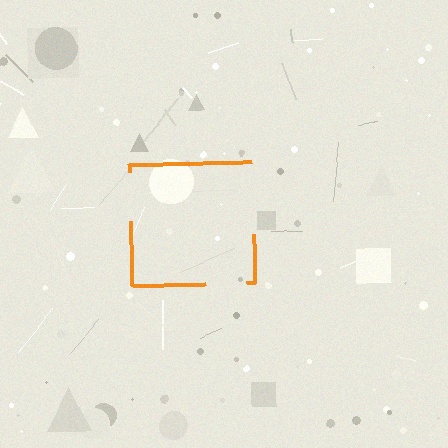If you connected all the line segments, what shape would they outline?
They would outline a square.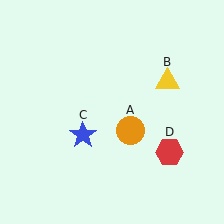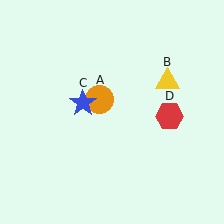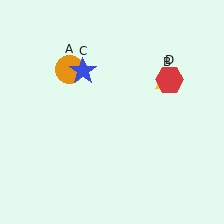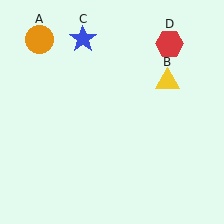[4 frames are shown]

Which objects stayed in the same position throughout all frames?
Yellow triangle (object B) remained stationary.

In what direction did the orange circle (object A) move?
The orange circle (object A) moved up and to the left.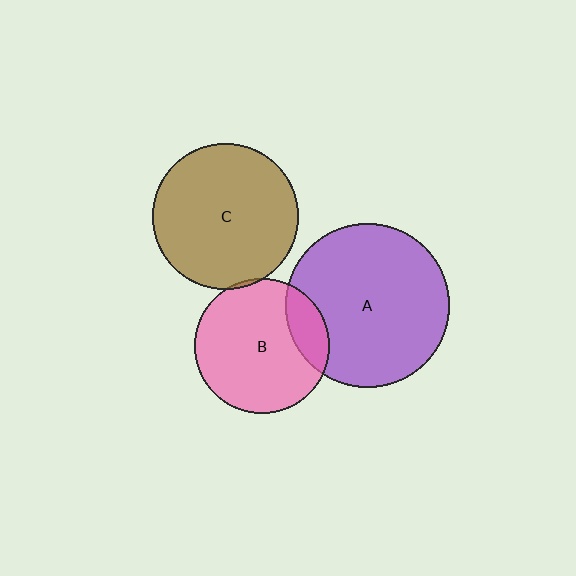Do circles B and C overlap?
Yes.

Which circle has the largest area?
Circle A (purple).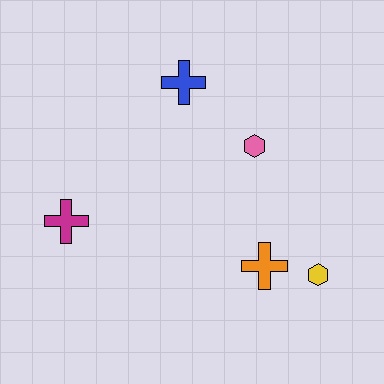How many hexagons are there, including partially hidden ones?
There are 2 hexagons.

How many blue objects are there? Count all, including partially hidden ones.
There is 1 blue object.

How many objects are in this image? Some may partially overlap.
There are 5 objects.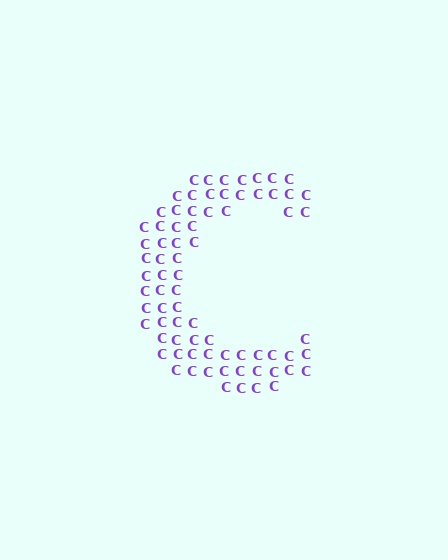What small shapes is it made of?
It is made of small letter C's.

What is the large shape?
The large shape is the letter C.